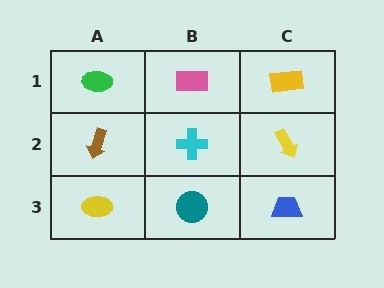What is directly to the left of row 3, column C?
A teal circle.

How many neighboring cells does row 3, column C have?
2.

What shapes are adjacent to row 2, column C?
A yellow rectangle (row 1, column C), a blue trapezoid (row 3, column C), a cyan cross (row 2, column B).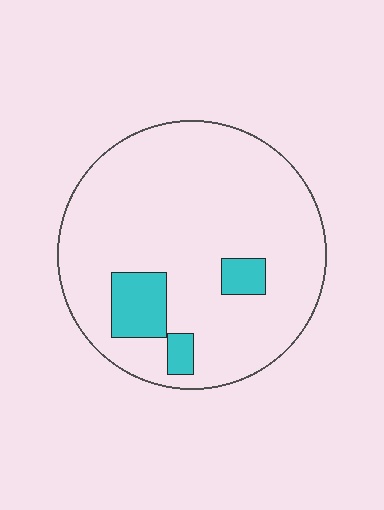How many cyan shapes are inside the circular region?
3.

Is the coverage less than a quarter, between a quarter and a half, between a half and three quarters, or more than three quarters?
Less than a quarter.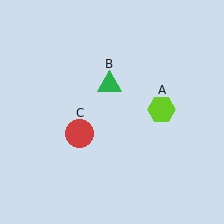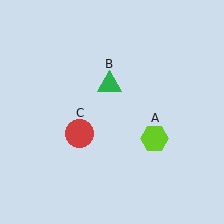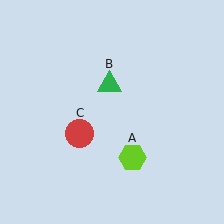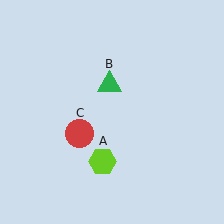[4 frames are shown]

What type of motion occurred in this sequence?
The lime hexagon (object A) rotated clockwise around the center of the scene.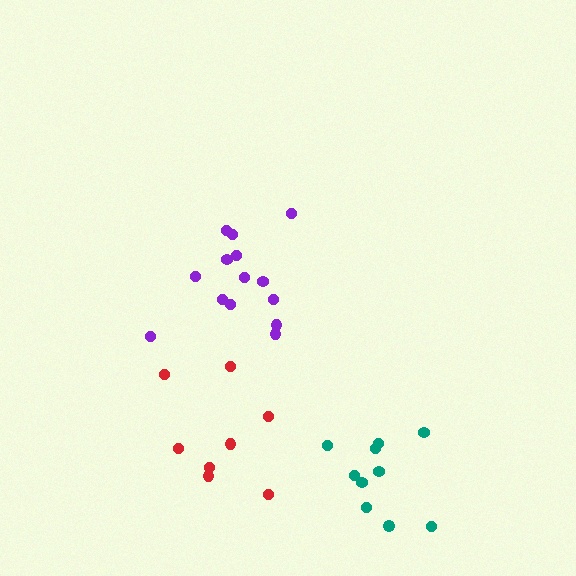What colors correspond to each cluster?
The clusters are colored: teal, purple, red.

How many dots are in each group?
Group 1: 10 dots, Group 2: 14 dots, Group 3: 8 dots (32 total).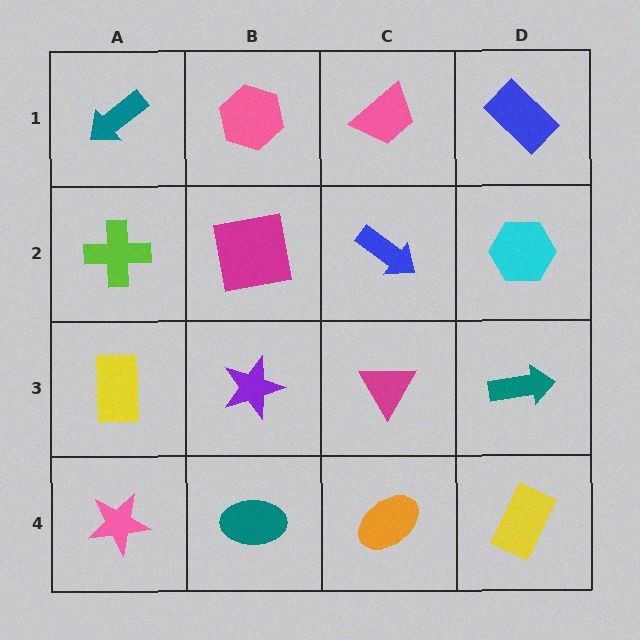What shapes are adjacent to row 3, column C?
A blue arrow (row 2, column C), an orange ellipse (row 4, column C), a purple star (row 3, column B), a teal arrow (row 3, column D).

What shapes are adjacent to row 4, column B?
A purple star (row 3, column B), a pink star (row 4, column A), an orange ellipse (row 4, column C).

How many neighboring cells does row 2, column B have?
4.